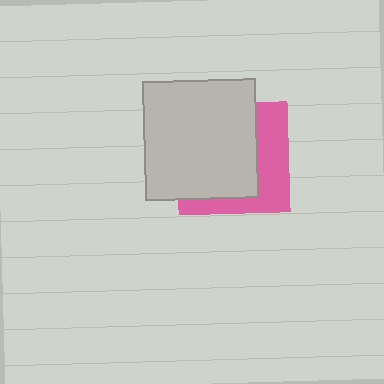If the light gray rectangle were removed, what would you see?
You would see the complete pink square.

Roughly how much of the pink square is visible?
A small part of it is visible (roughly 37%).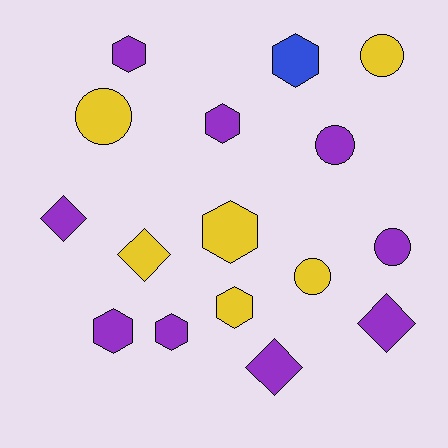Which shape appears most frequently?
Hexagon, with 7 objects.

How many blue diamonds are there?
There are no blue diamonds.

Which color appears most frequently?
Purple, with 9 objects.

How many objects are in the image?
There are 16 objects.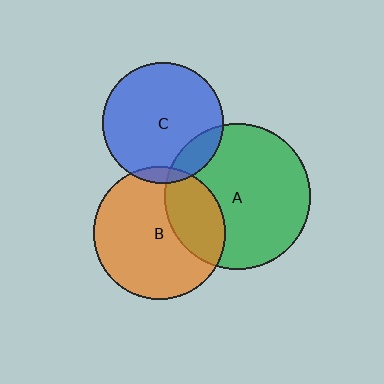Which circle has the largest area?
Circle A (green).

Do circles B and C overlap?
Yes.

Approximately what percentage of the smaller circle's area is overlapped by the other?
Approximately 5%.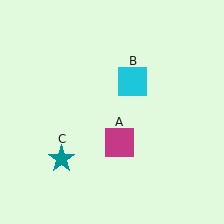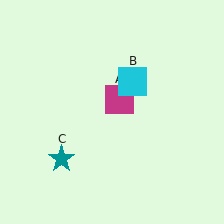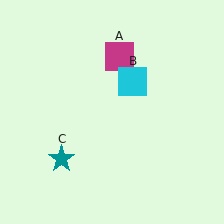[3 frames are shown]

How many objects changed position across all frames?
1 object changed position: magenta square (object A).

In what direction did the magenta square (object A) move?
The magenta square (object A) moved up.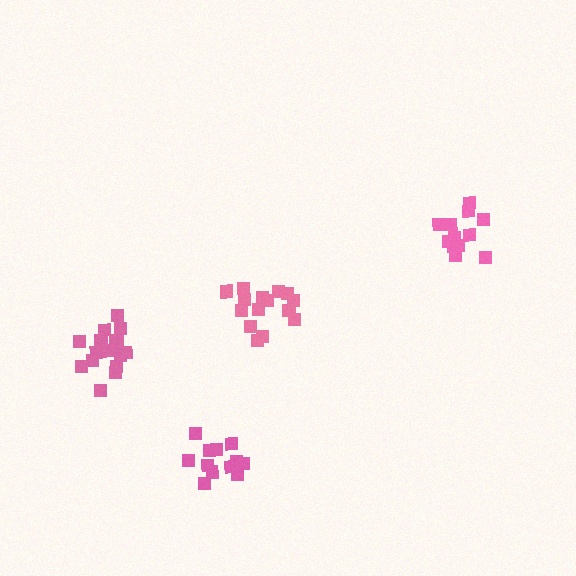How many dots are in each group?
Group 1: 12 dots, Group 2: 12 dots, Group 3: 15 dots, Group 4: 17 dots (56 total).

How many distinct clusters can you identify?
There are 4 distinct clusters.